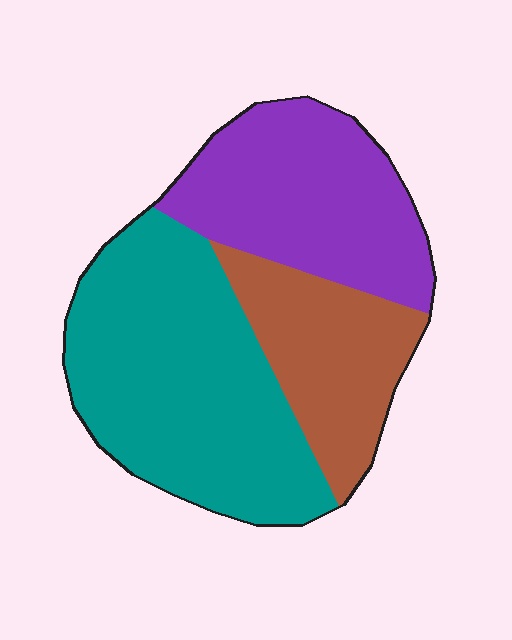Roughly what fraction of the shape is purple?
Purple covers about 30% of the shape.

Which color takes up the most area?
Teal, at roughly 45%.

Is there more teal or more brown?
Teal.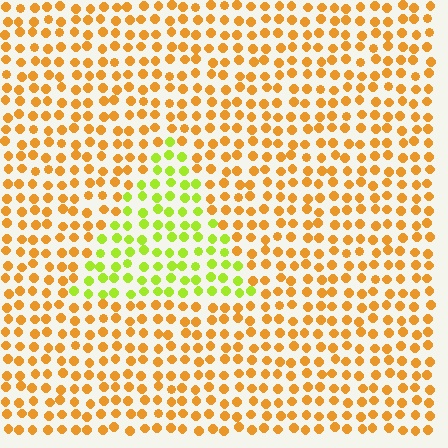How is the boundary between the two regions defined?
The boundary is defined purely by a slight shift in hue (about 50 degrees). Spacing, size, and orientation are identical on both sides.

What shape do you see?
I see a triangle.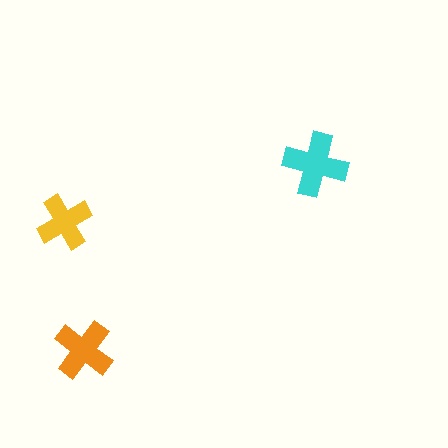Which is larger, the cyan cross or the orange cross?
The cyan one.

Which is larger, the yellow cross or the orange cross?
The orange one.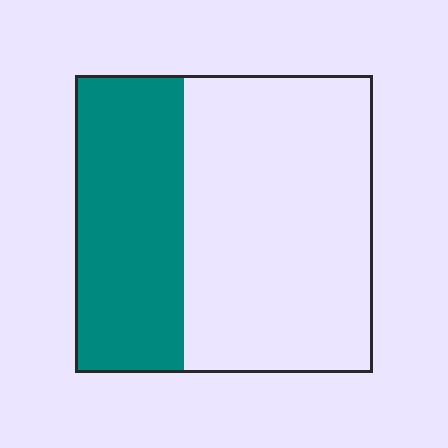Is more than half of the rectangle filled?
No.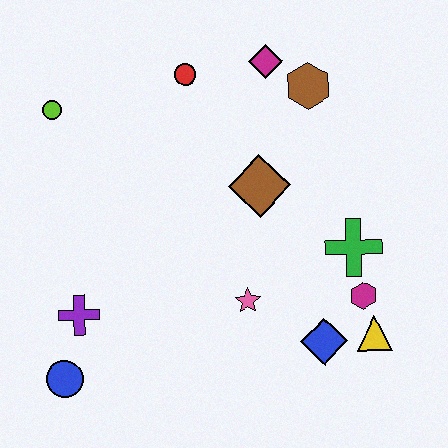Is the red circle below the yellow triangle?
No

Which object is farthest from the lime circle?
The yellow triangle is farthest from the lime circle.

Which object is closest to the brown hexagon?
The magenta diamond is closest to the brown hexagon.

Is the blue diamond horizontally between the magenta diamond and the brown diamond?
No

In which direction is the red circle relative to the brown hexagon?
The red circle is to the left of the brown hexagon.